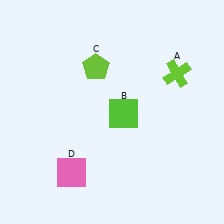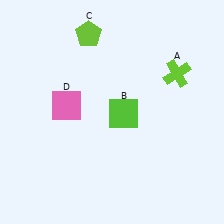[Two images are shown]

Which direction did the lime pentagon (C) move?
The lime pentagon (C) moved up.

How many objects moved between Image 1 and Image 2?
2 objects moved between the two images.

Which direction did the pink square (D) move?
The pink square (D) moved up.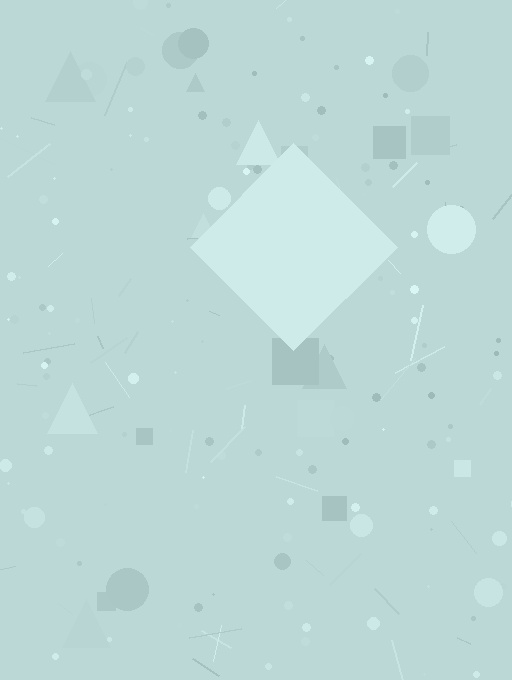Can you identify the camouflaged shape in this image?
The camouflaged shape is a diamond.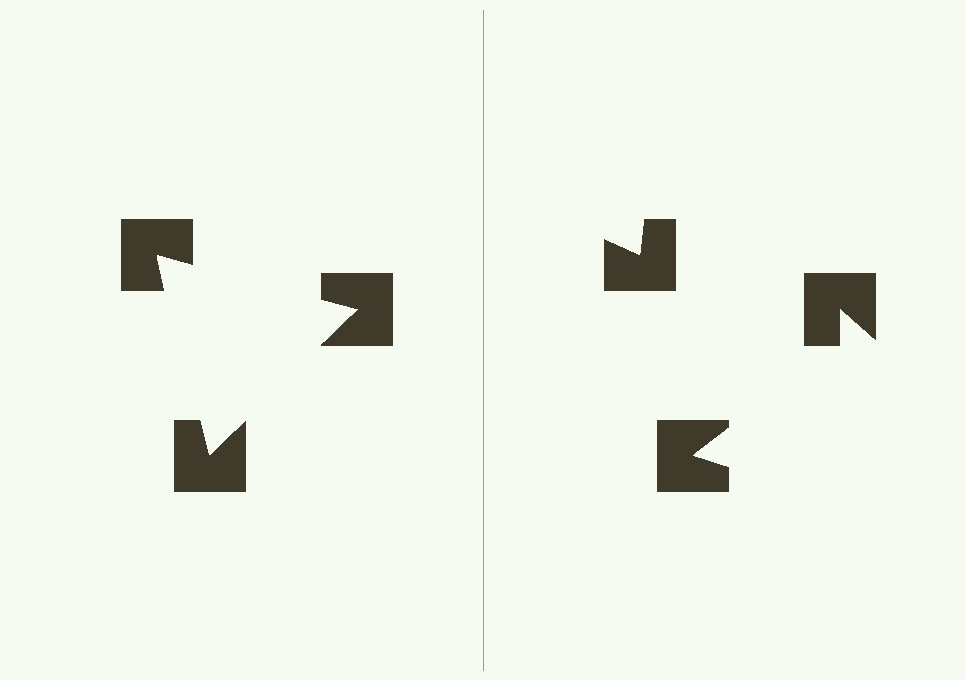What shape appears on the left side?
An illusory triangle.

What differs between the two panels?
The notched squares are positioned identically on both sides; only the wedge orientations differ. On the left they align to a triangle; on the right they are misaligned.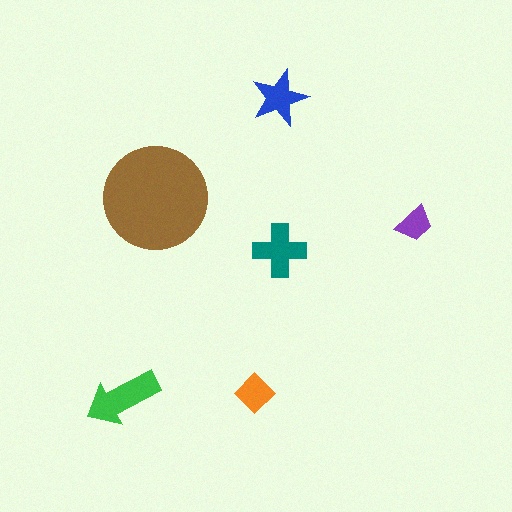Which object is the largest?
The brown circle.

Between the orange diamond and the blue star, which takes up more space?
The blue star.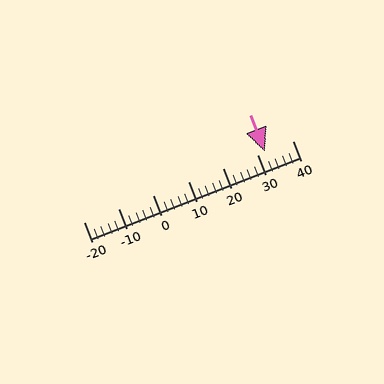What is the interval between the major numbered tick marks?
The major tick marks are spaced 10 units apart.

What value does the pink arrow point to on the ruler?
The pink arrow points to approximately 32.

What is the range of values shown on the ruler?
The ruler shows values from -20 to 40.